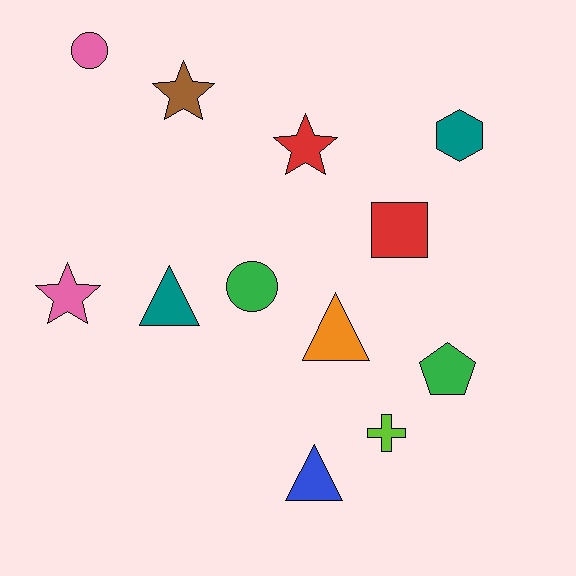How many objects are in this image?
There are 12 objects.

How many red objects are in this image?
There are 2 red objects.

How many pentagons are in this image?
There is 1 pentagon.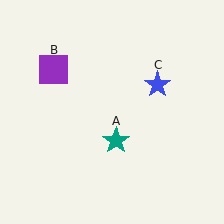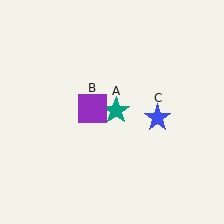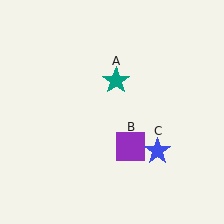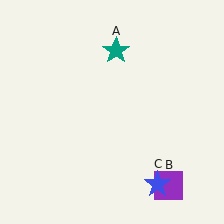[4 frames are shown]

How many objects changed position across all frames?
3 objects changed position: teal star (object A), purple square (object B), blue star (object C).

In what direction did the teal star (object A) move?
The teal star (object A) moved up.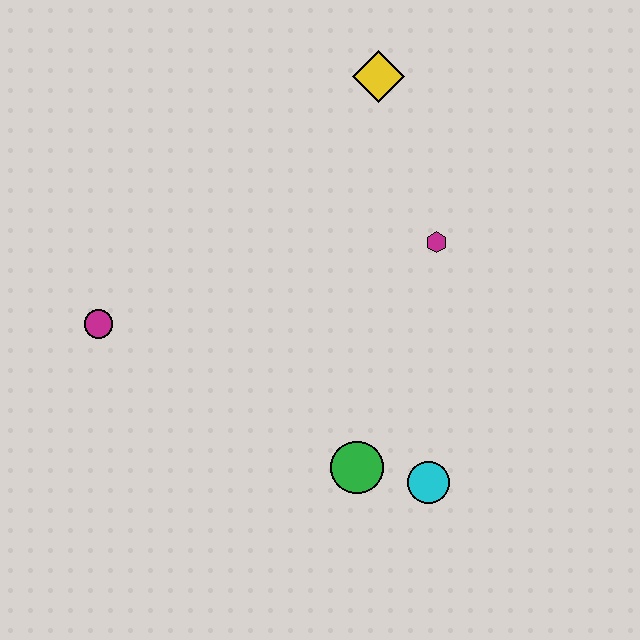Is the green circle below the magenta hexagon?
Yes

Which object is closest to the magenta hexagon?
The yellow diamond is closest to the magenta hexagon.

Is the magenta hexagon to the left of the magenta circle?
No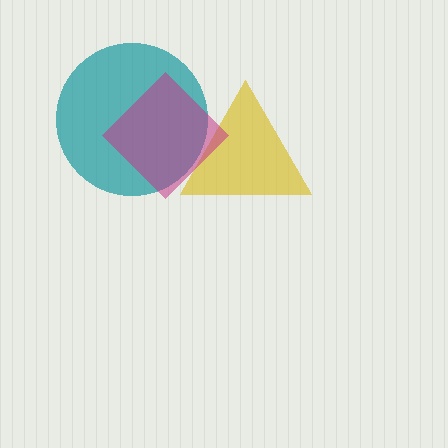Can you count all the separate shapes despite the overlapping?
Yes, there are 3 separate shapes.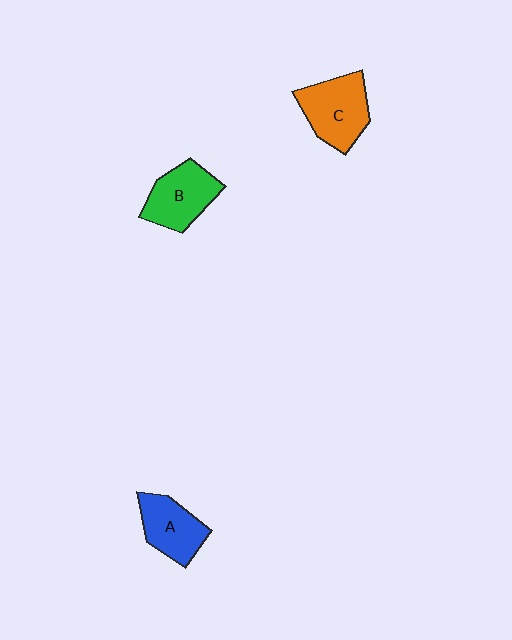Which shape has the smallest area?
Shape A (blue).